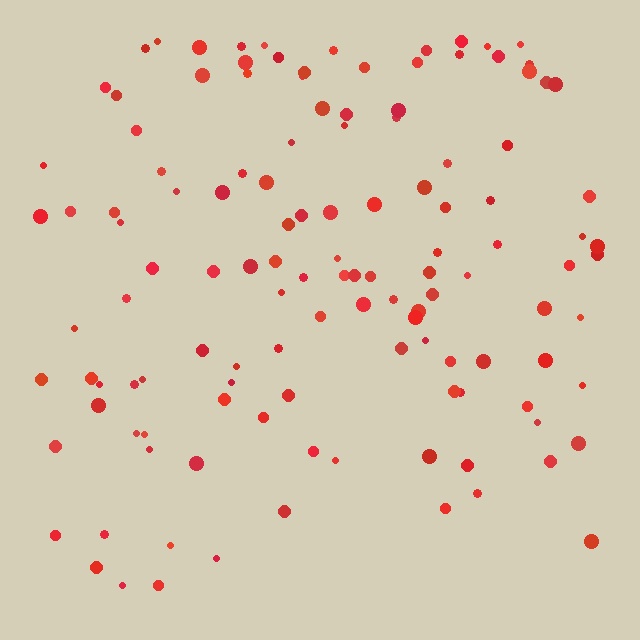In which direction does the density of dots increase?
From bottom to top, with the top side densest.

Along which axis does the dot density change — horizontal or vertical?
Vertical.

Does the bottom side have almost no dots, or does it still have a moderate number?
Still a moderate number, just noticeably fewer than the top.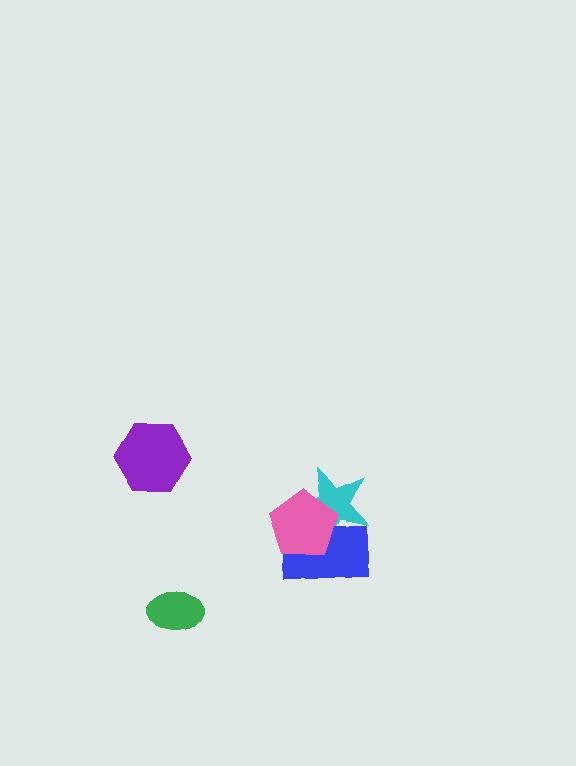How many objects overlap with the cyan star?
2 objects overlap with the cyan star.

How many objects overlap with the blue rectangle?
2 objects overlap with the blue rectangle.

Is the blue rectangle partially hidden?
Yes, it is partially covered by another shape.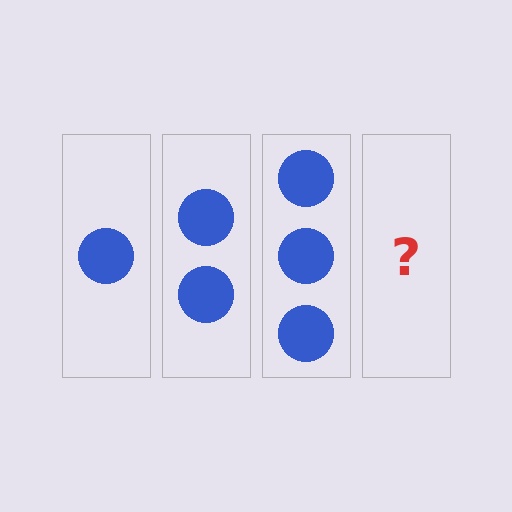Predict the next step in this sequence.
The next step is 4 circles.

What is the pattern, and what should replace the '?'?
The pattern is that each step adds one more circle. The '?' should be 4 circles.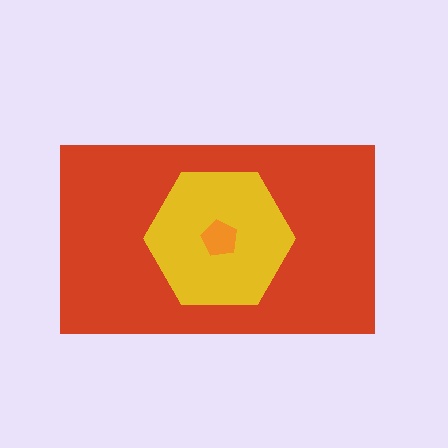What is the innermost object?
The orange pentagon.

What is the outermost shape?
The red rectangle.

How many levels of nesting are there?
3.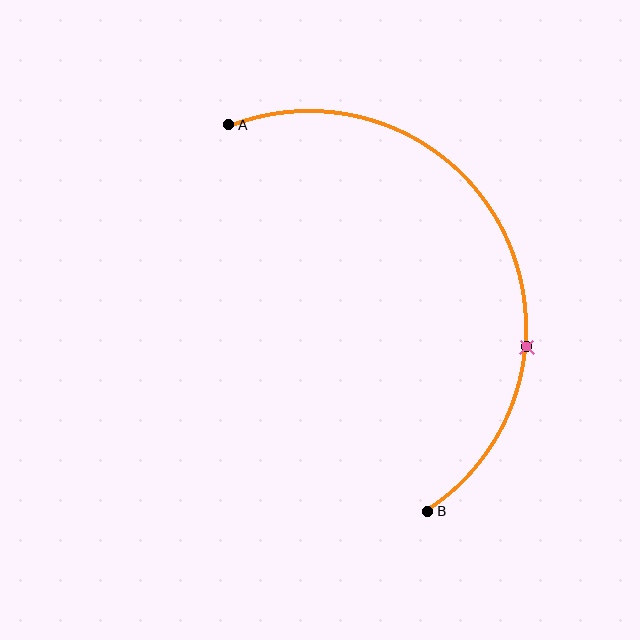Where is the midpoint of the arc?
The arc midpoint is the point on the curve farthest from the straight line joining A and B. It sits to the right of that line.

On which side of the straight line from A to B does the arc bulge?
The arc bulges to the right of the straight line connecting A and B.